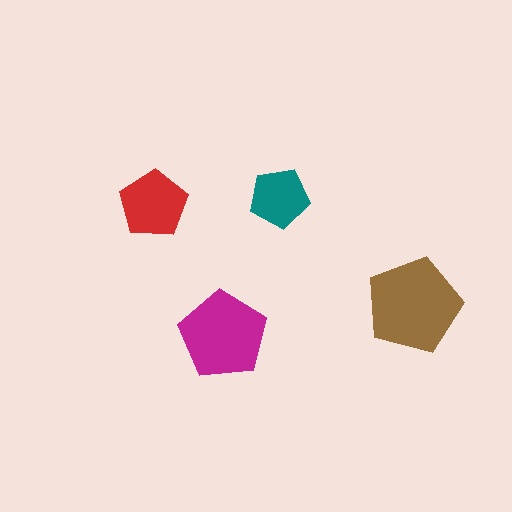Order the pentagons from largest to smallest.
the brown one, the magenta one, the red one, the teal one.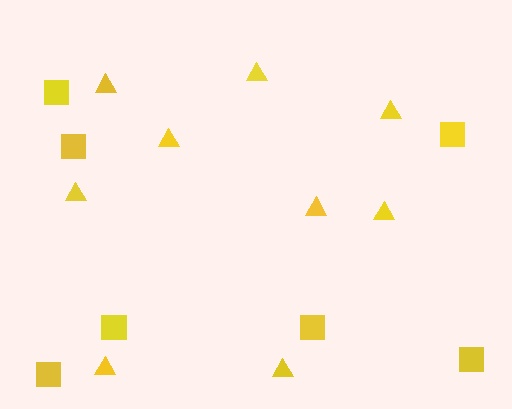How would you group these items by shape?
There are 2 groups: one group of triangles (9) and one group of squares (7).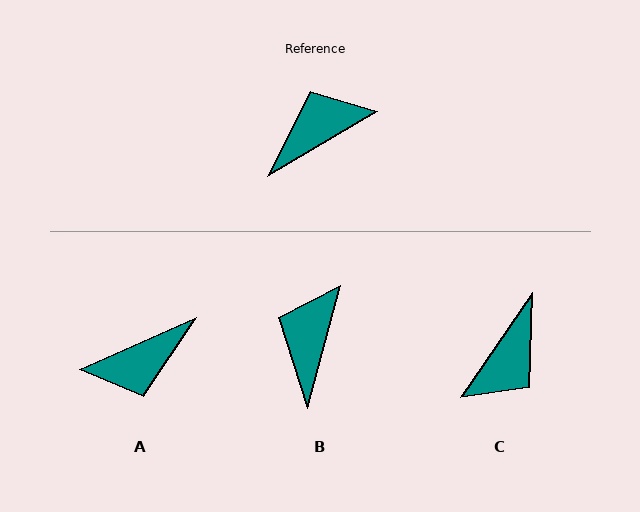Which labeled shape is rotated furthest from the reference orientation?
A, about 174 degrees away.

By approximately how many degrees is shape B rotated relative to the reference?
Approximately 44 degrees counter-clockwise.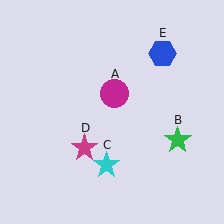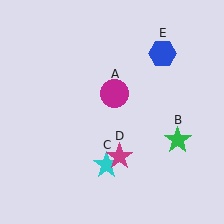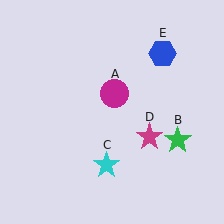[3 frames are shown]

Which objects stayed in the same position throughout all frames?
Magenta circle (object A) and green star (object B) and cyan star (object C) and blue hexagon (object E) remained stationary.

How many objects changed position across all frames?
1 object changed position: magenta star (object D).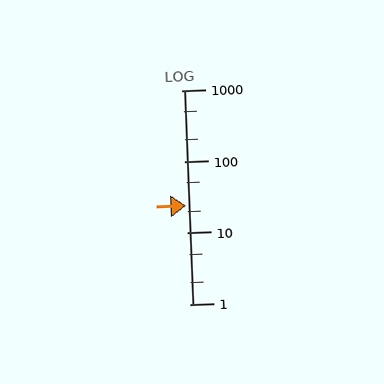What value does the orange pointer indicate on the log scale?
The pointer indicates approximately 24.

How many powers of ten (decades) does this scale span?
The scale spans 3 decades, from 1 to 1000.